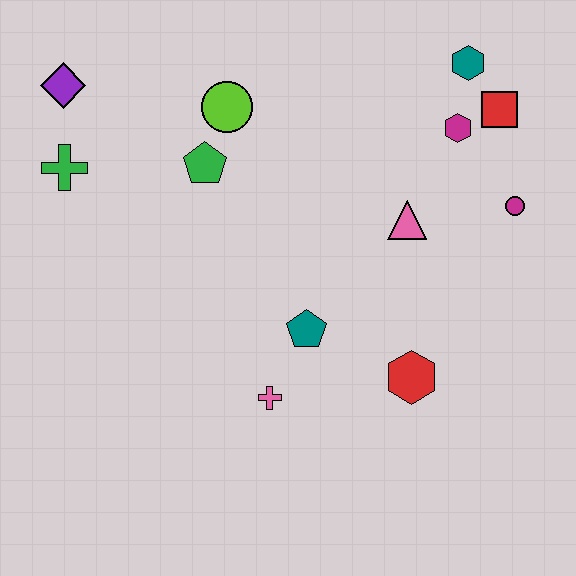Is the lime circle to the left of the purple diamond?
No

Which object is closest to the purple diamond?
The green cross is closest to the purple diamond.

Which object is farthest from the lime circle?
The red hexagon is farthest from the lime circle.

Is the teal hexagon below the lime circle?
No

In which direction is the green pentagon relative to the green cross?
The green pentagon is to the right of the green cross.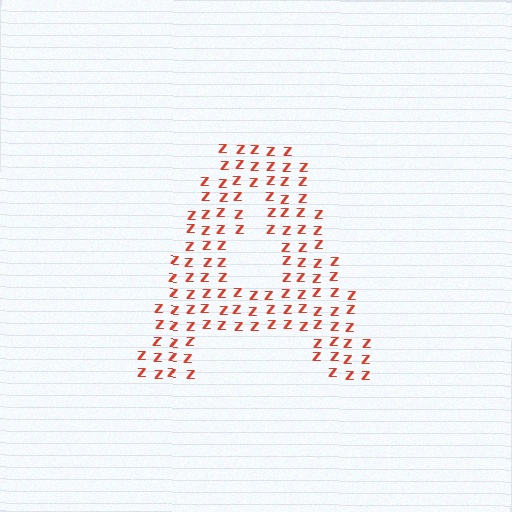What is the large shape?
The large shape is the letter A.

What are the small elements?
The small elements are letter Z's.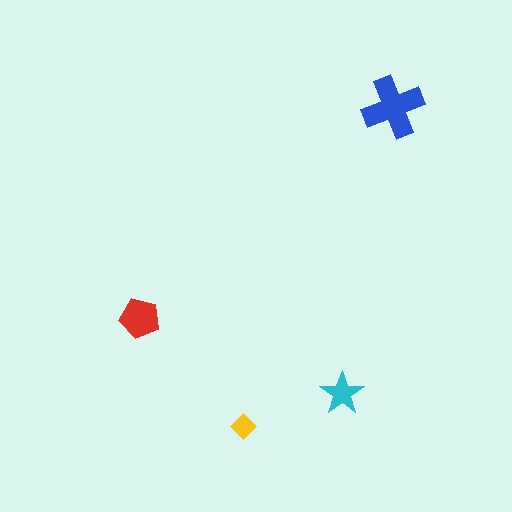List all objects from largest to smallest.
The blue cross, the red pentagon, the cyan star, the yellow diamond.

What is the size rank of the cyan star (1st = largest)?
3rd.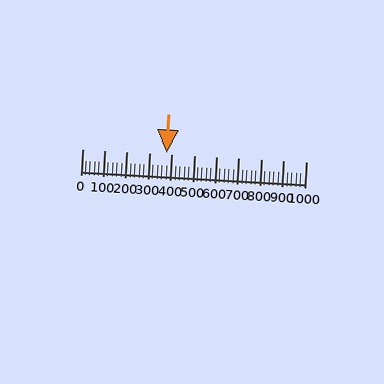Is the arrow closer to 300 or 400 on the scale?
The arrow is closer to 400.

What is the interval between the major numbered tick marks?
The major tick marks are spaced 100 units apart.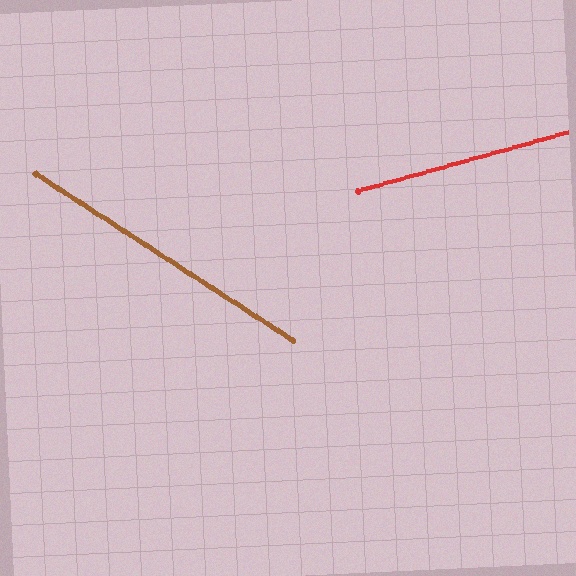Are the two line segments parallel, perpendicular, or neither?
Neither parallel nor perpendicular — they differ by about 49°.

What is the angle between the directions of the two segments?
Approximately 49 degrees.